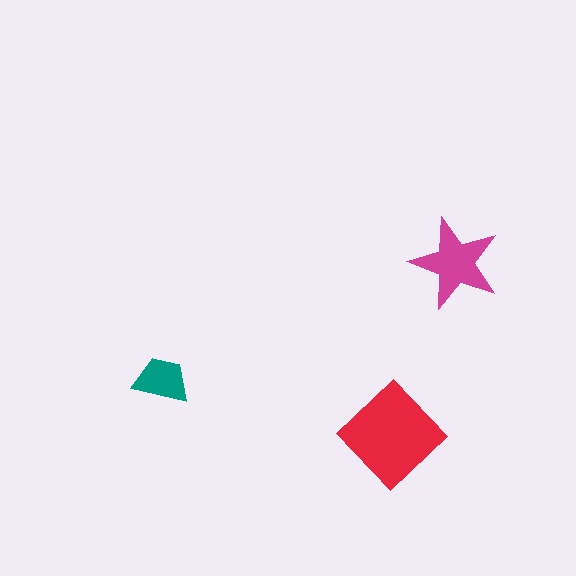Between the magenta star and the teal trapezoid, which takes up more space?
The magenta star.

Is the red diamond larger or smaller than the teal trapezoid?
Larger.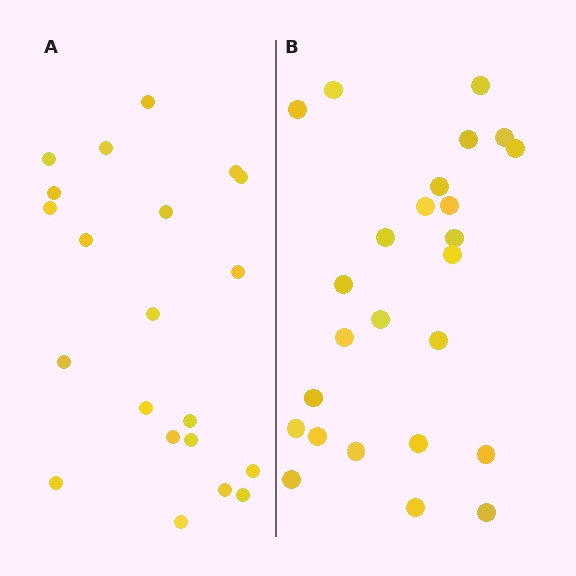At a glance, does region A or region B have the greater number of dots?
Region B (the right region) has more dots.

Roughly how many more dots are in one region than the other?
Region B has about 4 more dots than region A.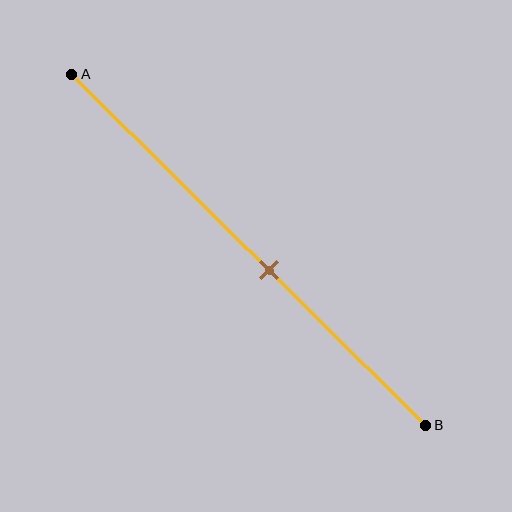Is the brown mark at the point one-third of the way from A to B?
No, the mark is at about 55% from A, not at the 33% one-third point.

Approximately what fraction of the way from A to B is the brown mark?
The brown mark is approximately 55% of the way from A to B.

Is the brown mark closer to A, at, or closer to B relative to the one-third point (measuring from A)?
The brown mark is closer to point B than the one-third point of segment AB.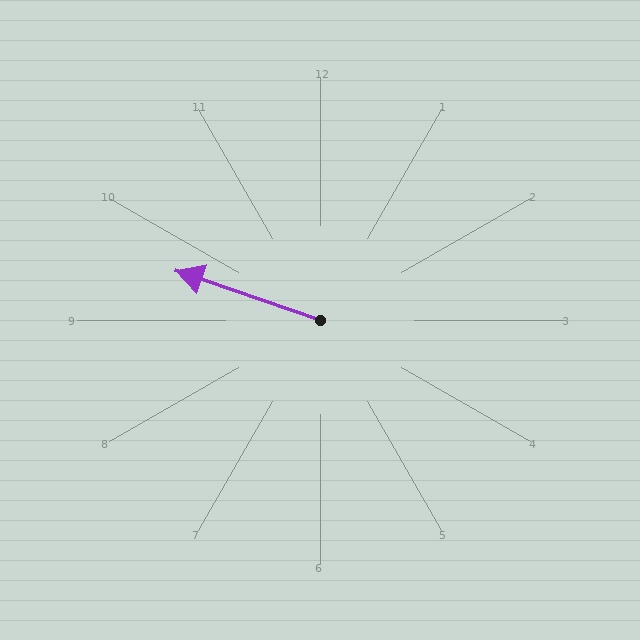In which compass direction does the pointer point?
West.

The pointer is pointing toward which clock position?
Roughly 10 o'clock.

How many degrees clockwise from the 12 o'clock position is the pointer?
Approximately 289 degrees.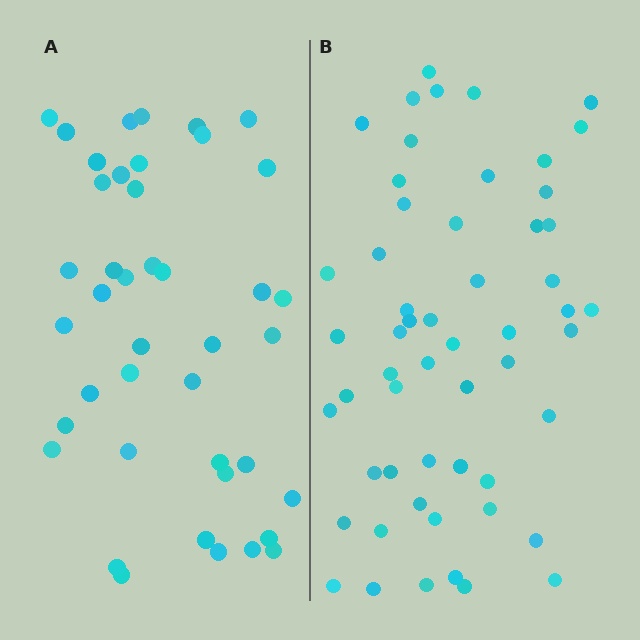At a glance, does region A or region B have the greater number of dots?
Region B (the right region) has more dots.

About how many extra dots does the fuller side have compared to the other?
Region B has approximately 15 more dots than region A.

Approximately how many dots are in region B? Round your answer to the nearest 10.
About 60 dots. (The exact count is 55, which rounds to 60.)